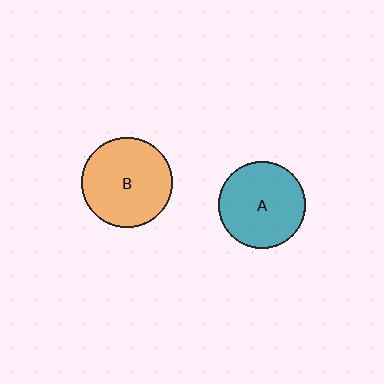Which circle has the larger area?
Circle B (orange).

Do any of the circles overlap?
No, none of the circles overlap.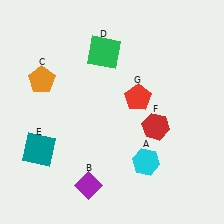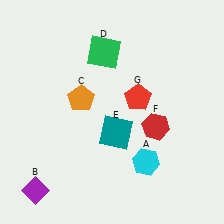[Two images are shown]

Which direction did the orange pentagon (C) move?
The orange pentagon (C) moved right.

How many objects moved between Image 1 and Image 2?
3 objects moved between the two images.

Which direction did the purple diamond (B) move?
The purple diamond (B) moved left.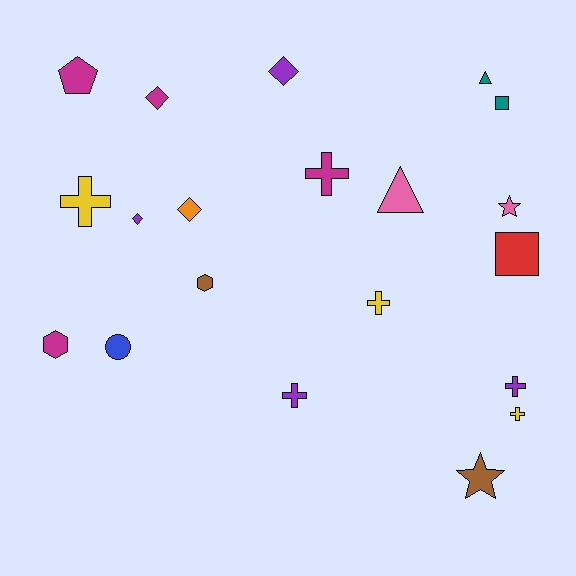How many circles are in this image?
There is 1 circle.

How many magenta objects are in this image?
There are 4 magenta objects.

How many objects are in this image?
There are 20 objects.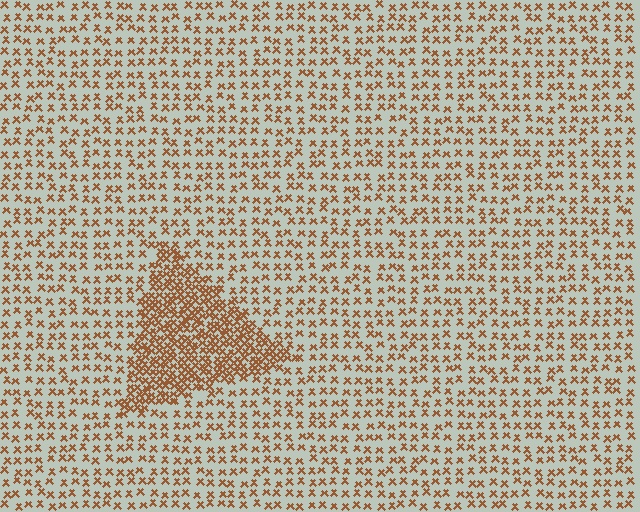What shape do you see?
I see a triangle.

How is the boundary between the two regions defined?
The boundary is defined by a change in element density (approximately 2.6x ratio). All elements are the same color, size, and shape.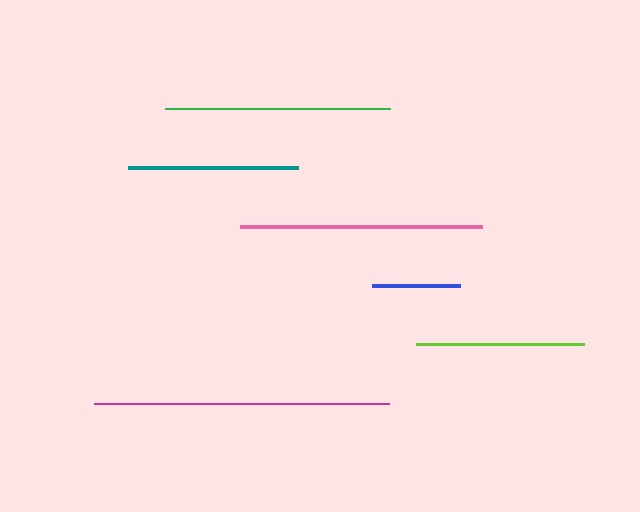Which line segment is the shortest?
The blue line is the shortest at approximately 88 pixels.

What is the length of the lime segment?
The lime segment is approximately 168 pixels long.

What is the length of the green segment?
The green segment is approximately 225 pixels long.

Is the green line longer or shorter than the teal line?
The green line is longer than the teal line.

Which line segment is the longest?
The magenta line is the longest at approximately 295 pixels.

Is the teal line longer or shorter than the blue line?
The teal line is longer than the blue line.